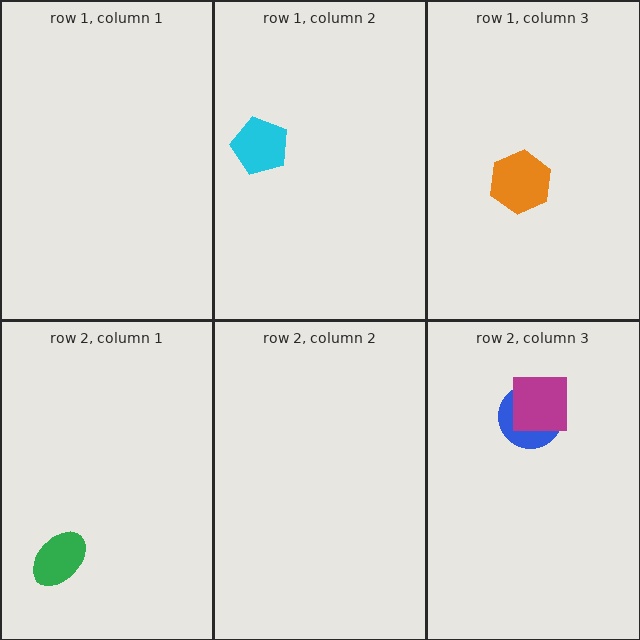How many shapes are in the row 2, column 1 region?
1.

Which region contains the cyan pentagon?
The row 1, column 2 region.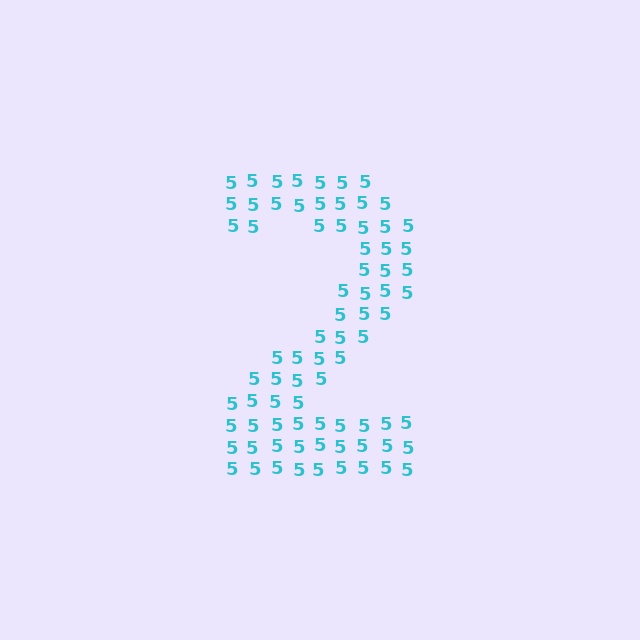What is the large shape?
The large shape is the digit 2.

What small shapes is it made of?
It is made of small digit 5's.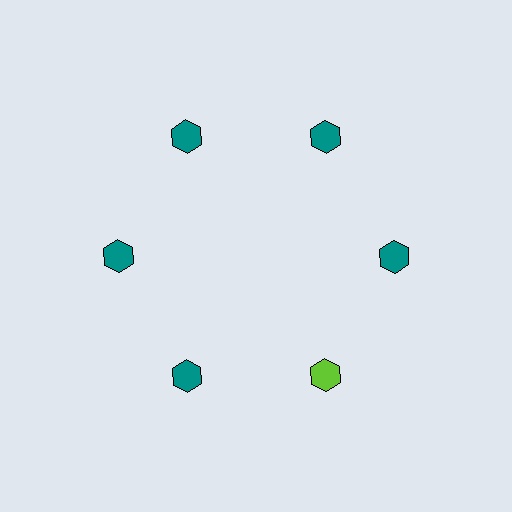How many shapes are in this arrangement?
There are 6 shapes arranged in a ring pattern.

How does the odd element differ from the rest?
It has a different color: lime instead of teal.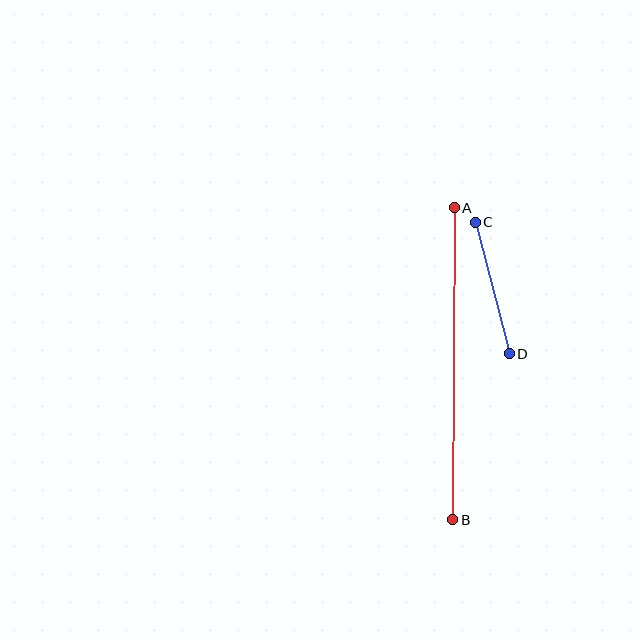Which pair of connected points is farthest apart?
Points A and B are farthest apart.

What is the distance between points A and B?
The distance is approximately 312 pixels.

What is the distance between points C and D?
The distance is approximately 136 pixels.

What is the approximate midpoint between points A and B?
The midpoint is at approximately (454, 364) pixels.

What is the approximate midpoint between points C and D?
The midpoint is at approximately (492, 288) pixels.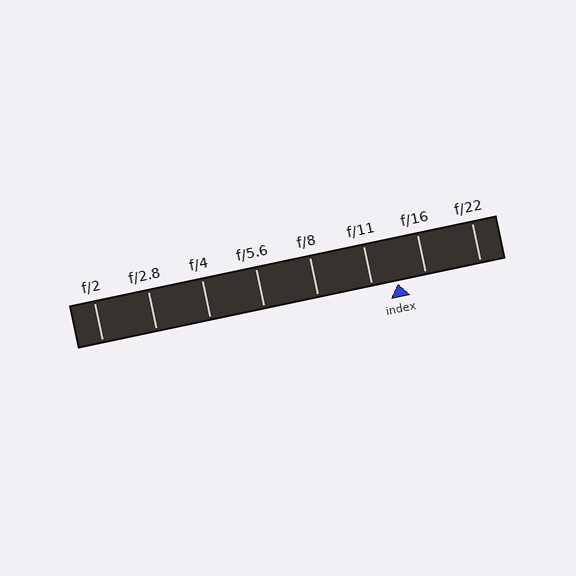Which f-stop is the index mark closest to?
The index mark is closest to f/11.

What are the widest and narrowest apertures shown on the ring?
The widest aperture shown is f/2 and the narrowest is f/22.